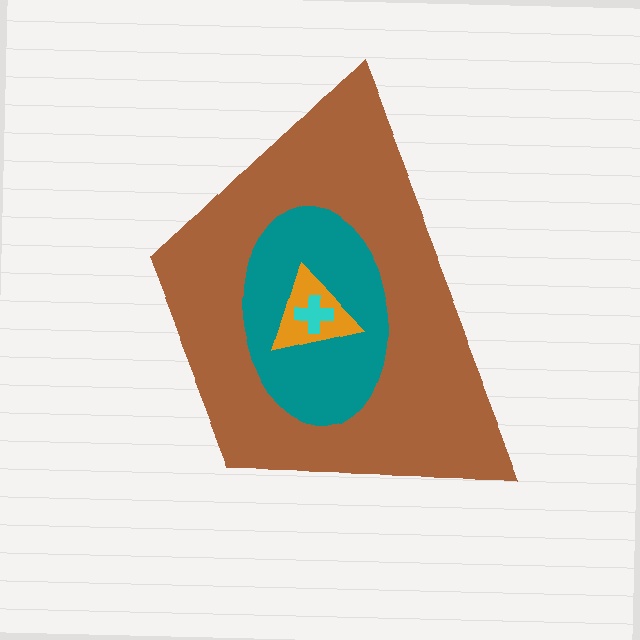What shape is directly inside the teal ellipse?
The orange triangle.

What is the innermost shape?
The cyan cross.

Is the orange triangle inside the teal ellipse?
Yes.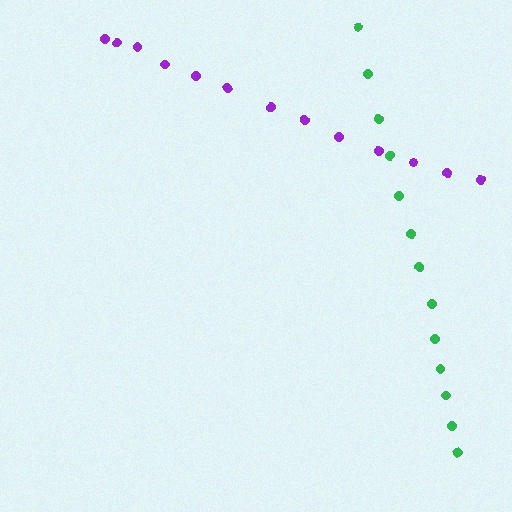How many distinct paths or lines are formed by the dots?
There are 2 distinct paths.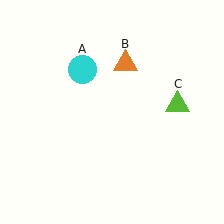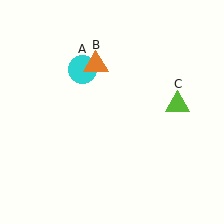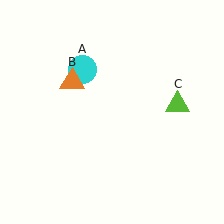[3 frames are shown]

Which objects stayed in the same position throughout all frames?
Cyan circle (object A) and lime triangle (object C) remained stationary.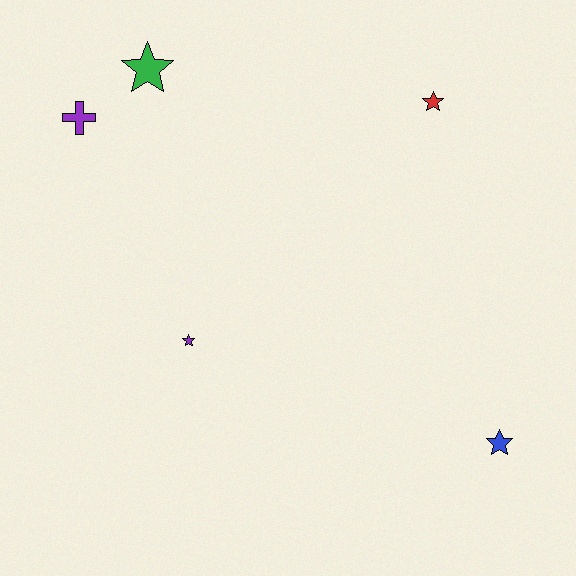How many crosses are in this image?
There is 1 cross.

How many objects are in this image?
There are 5 objects.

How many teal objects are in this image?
There are no teal objects.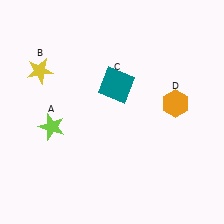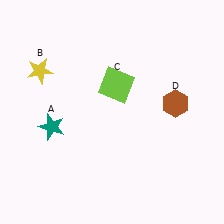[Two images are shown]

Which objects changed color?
A changed from lime to teal. C changed from teal to lime. D changed from orange to brown.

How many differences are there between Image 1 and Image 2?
There are 3 differences between the two images.